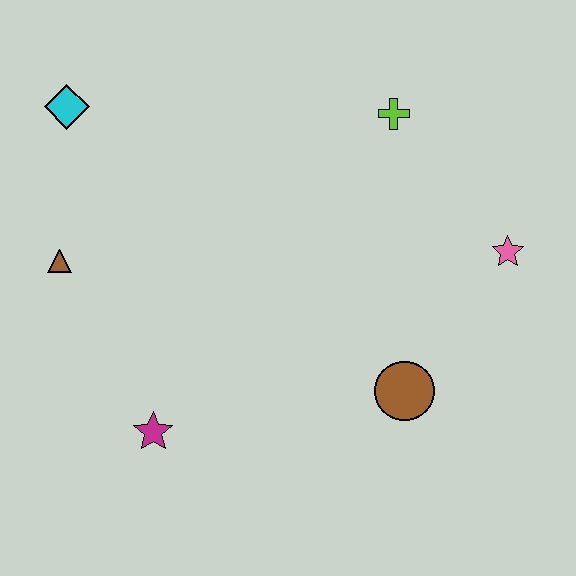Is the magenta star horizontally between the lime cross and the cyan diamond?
Yes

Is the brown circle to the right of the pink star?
No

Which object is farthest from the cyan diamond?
The pink star is farthest from the cyan diamond.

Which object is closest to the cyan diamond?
The brown triangle is closest to the cyan diamond.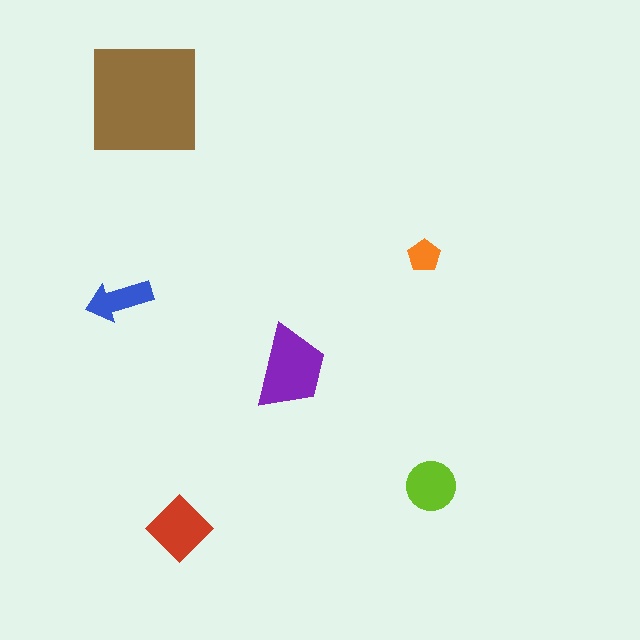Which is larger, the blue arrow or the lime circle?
The lime circle.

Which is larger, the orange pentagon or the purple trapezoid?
The purple trapezoid.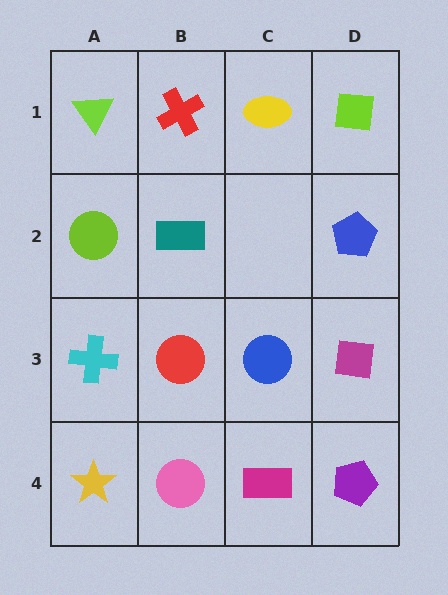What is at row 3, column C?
A blue circle.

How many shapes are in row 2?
3 shapes.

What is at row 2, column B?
A teal rectangle.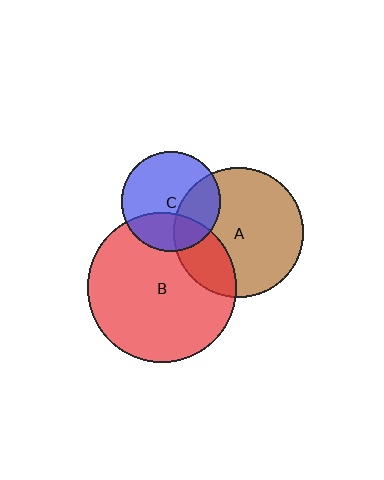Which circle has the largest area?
Circle B (red).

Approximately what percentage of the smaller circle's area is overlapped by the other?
Approximately 30%.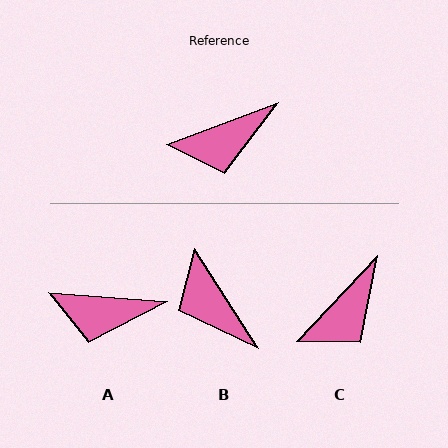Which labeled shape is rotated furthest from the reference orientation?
B, about 78 degrees away.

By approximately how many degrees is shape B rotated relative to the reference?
Approximately 78 degrees clockwise.